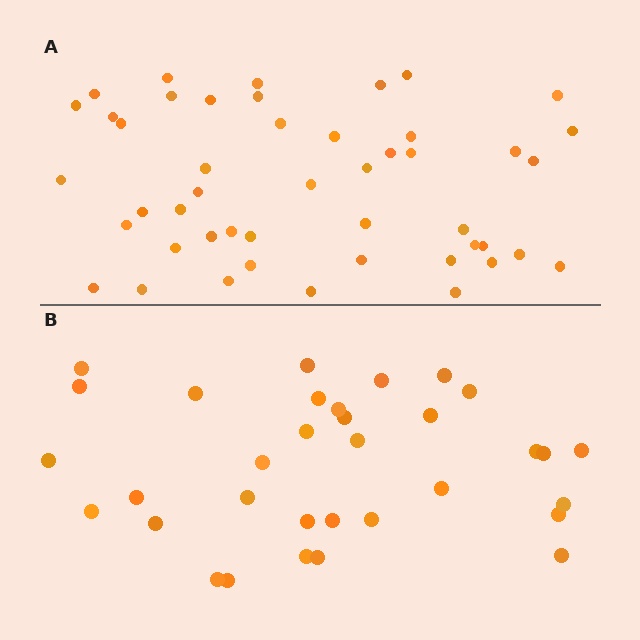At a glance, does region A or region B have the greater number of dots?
Region A (the top region) has more dots.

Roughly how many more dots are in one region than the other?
Region A has approximately 15 more dots than region B.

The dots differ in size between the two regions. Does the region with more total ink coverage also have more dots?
No. Region B has more total ink coverage because its dots are larger, but region A actually contains more individual dots. Total area can be misleading — the number of items is what matters here.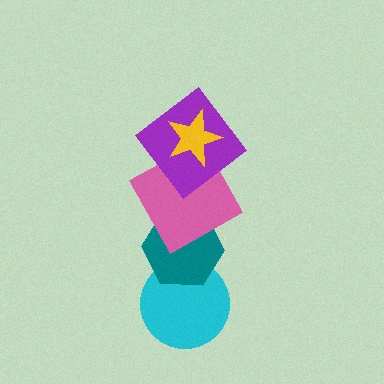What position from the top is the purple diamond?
The purple diamond is 2nd from the top.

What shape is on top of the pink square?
The purple diamond is on top of the pink square.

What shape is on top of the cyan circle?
The teal hexagon is on top of the cyan circle.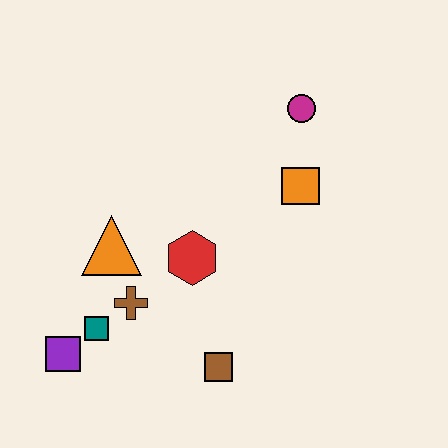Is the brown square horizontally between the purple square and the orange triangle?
No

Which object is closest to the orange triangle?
The brown cross is closest to the orange triangle.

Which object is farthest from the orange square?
The purple square is farthest from the orange square.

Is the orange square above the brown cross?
Yes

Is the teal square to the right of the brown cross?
No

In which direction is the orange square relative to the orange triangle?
The orange square is to the right of the orange triangle.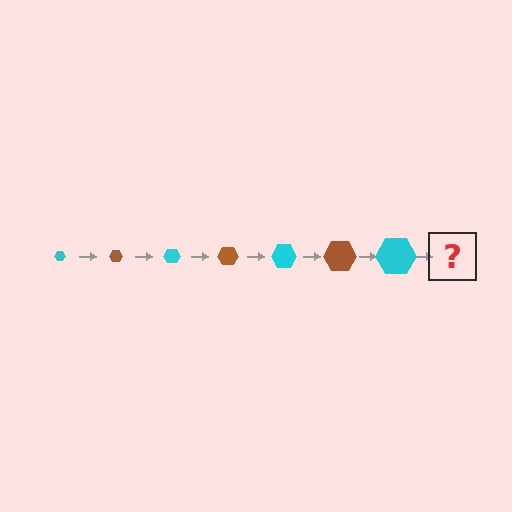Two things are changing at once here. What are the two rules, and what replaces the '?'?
The two rules are that the hexagon grows larger each step and the color cycles through cyan and brown. The '?' should be a brown hexagon, larger than the previous one.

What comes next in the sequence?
The next element should be a brown hexagon, larger than the previous one.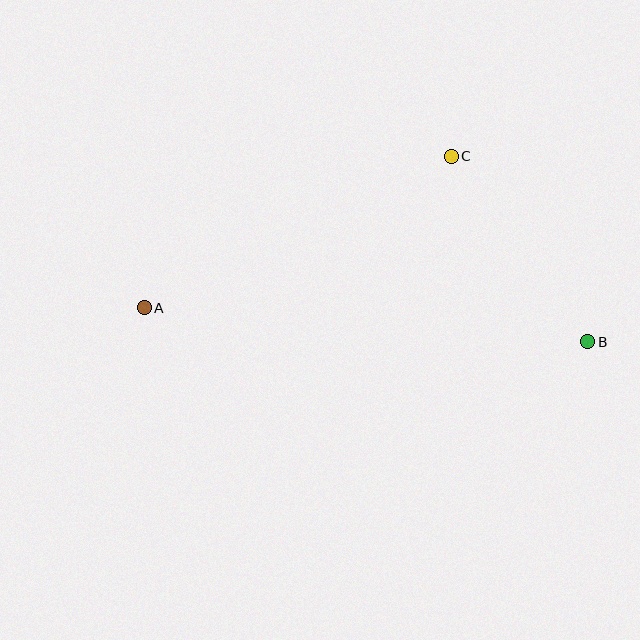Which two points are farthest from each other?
Points A and B are farthest from each other.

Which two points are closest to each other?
Points B and C are closest to each other.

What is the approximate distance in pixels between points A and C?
The distance between A and C is approximately 342 pixels.